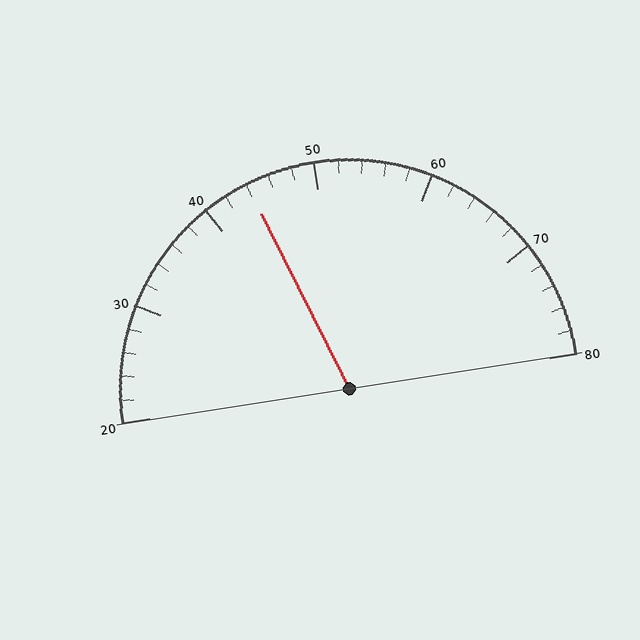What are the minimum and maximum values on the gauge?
The gauge ranges from 20 to 80.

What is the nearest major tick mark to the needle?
The nearest major tick mark is 40.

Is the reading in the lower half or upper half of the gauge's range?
The reading is in the lower half of the range (20 to 80).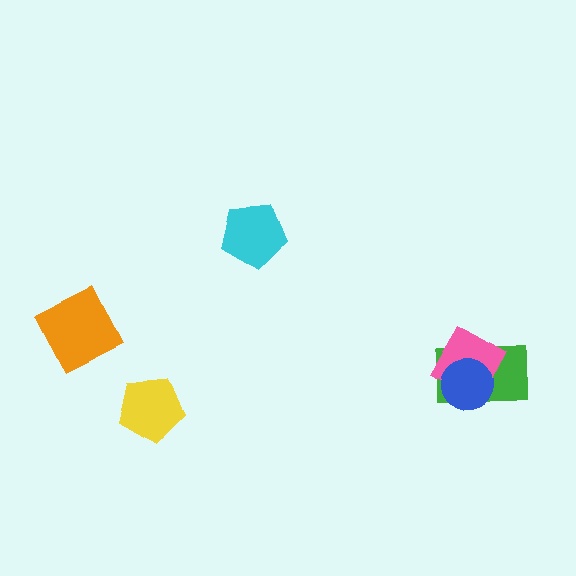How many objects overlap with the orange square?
0 objects overlap with the orange square.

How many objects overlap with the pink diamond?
2 objects overlap with the pink diamond.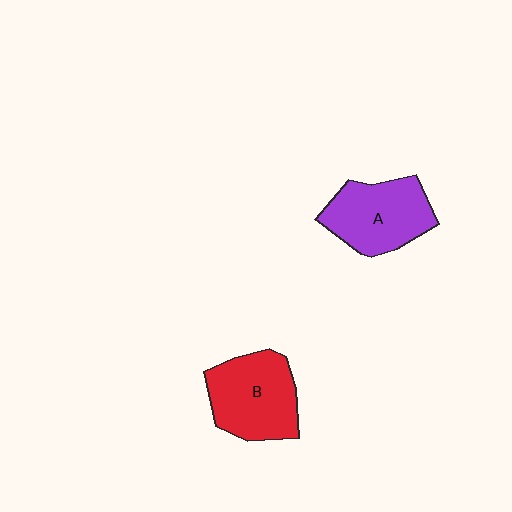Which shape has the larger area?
Shape B (red).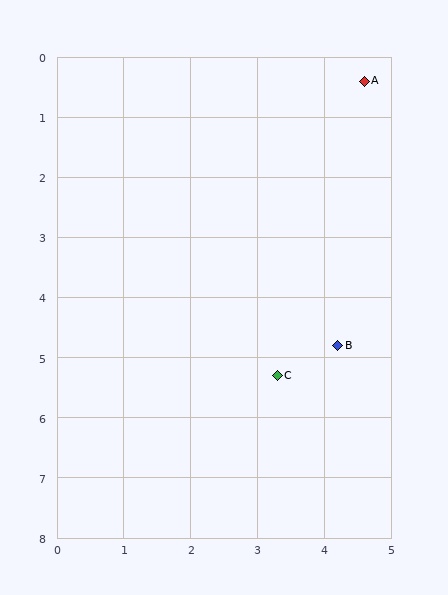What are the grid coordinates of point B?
Point B is at approximately (4.2, 4.8).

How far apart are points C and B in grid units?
Points C and B are about 1.0 grid units apart.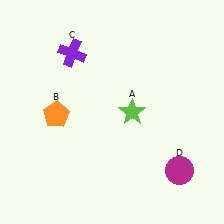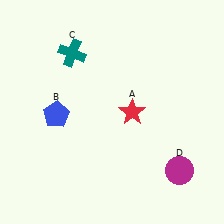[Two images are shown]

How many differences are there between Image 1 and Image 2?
There are 3 differences between the two images.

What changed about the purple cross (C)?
In Image 1, C is purple. In Image 2, it changed to teal.